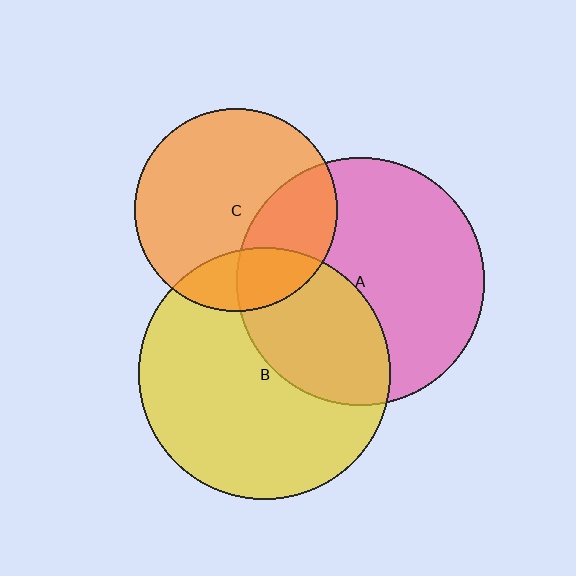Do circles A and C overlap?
Yes.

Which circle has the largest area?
Circle B (yellow).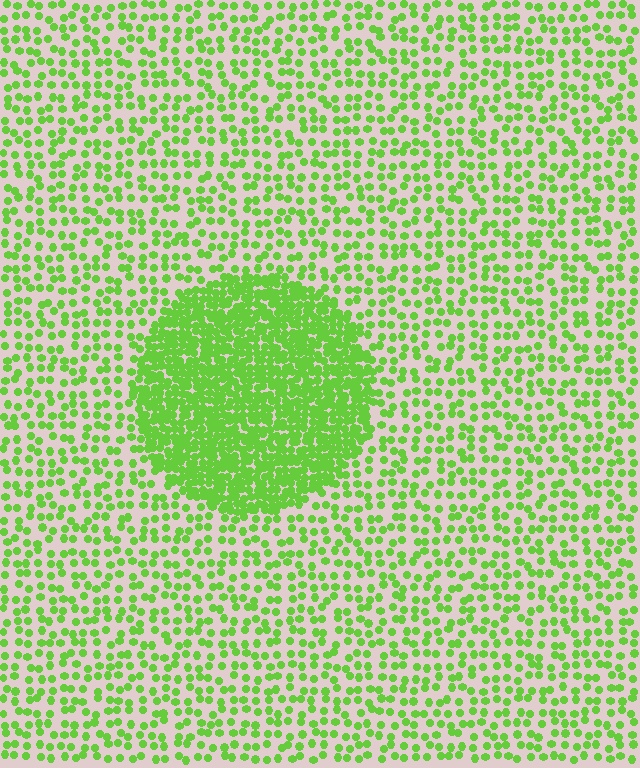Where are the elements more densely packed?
The elements are more densely packed inside the circle boundary.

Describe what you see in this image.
The image contains small lime elements arranged at two different densities. A circle-shaped region is visible where the elements are more densely packed than the surrounding area.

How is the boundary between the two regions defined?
The boundary is defined by a change in element density (approximately 2.8x ratio). All elements are the same color, size, and shape.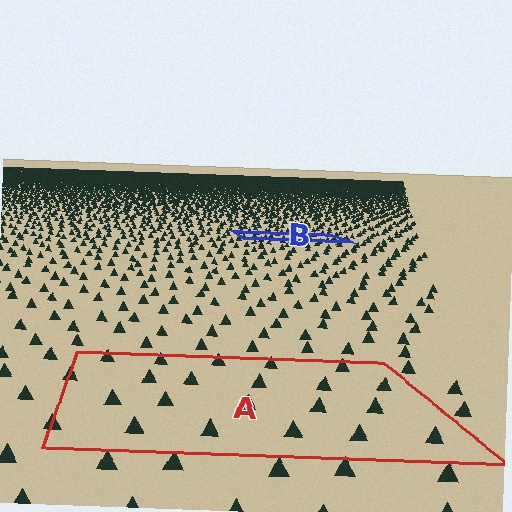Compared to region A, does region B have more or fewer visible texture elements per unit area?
Region B has more texture elements per unit area — they are packed more densely because it is farther away.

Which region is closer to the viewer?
Region A is closer. The texture elements there are larger and more spread out.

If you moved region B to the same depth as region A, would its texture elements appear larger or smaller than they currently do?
They would appear larger. At a closer depth, the same texture elements are projected at a bigger on-screen size.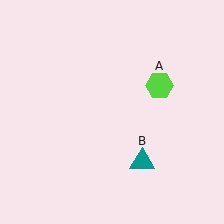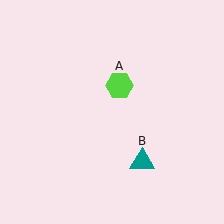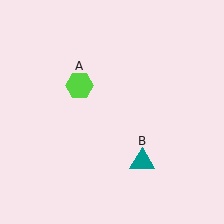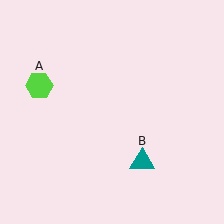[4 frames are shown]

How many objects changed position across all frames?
1 object changed position: lime hexagon (object A).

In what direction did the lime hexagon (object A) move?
The lime hexagon (object A) moved left.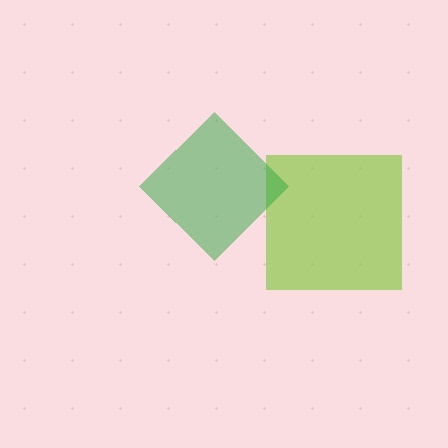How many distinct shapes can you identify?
There are 2 distinct shapes: a lime square, a green diamond.